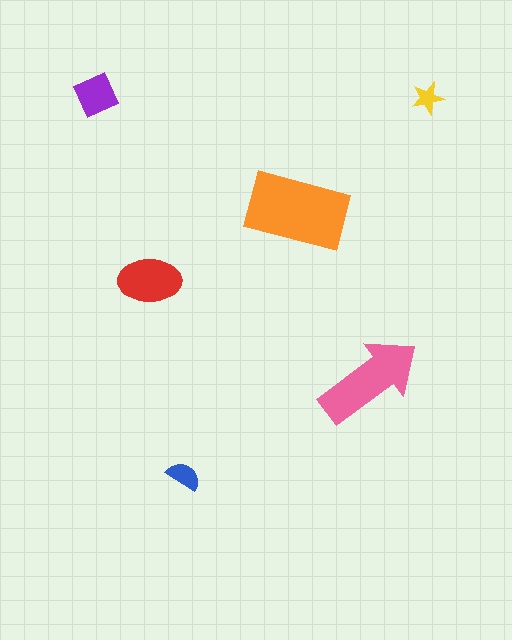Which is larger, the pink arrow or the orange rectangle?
The orange rectangle.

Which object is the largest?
The orange rectangle.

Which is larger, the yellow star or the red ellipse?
The red ellipse.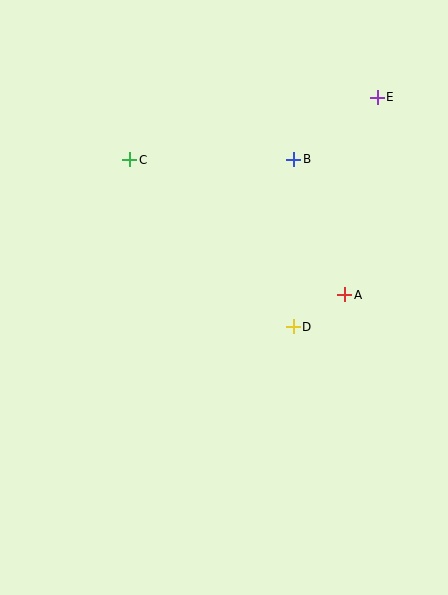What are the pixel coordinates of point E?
Point E is at (377, 97).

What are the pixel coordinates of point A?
Point A is at (345, 295).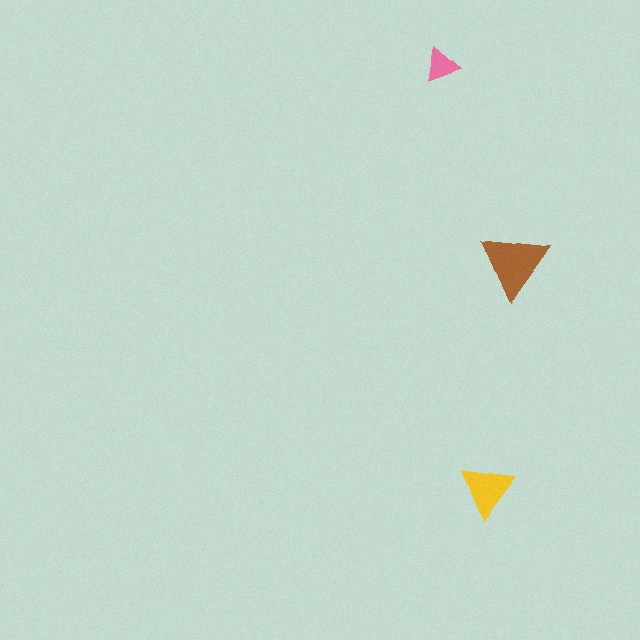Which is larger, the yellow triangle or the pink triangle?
The yellow one.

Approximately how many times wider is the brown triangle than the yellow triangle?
About 1.5 times wider.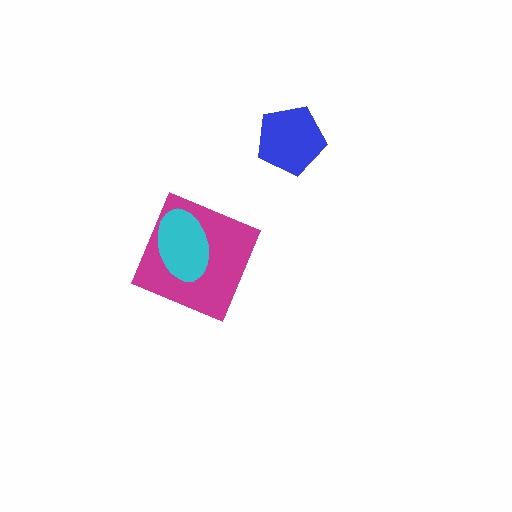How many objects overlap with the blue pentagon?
0 objects overlap with the blue pentagon.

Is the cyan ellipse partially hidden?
No, no other shape covers it.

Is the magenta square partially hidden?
Yes, it is partially covered by another shape.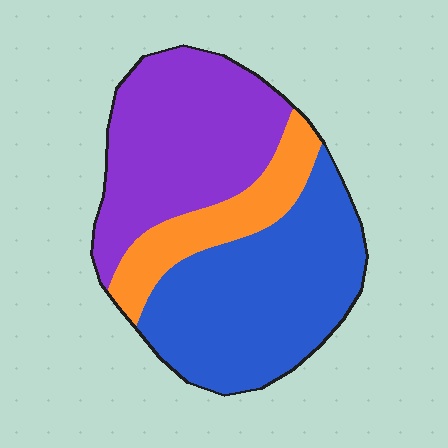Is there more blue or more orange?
Blue.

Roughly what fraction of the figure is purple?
Purple covers about 40% of the figure.